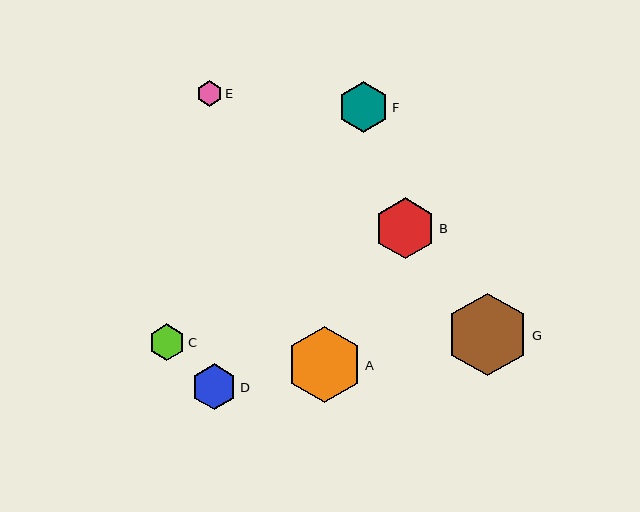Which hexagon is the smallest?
Hexagon E is the smallest with a size of approximately 25 pixels.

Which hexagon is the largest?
Hexagon G is the largest with a size of approximately 82 pixels.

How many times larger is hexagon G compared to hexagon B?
Hexagon G is approximately 1.4 times the size of hexagon B.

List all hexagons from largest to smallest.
From largest to smallest: G, A, B, F, D, C, E.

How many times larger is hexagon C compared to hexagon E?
Hexagon C is approximately 1.4 times the size of hexagon E.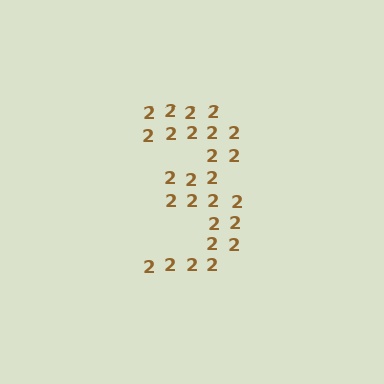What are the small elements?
The small elements are digit 2's.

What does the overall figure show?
The overall figure shows the digit 3.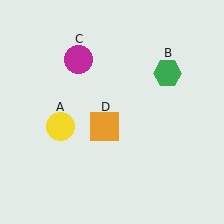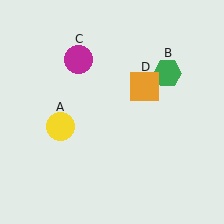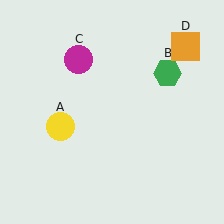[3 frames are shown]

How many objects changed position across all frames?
1 object changed position: orange square (object D).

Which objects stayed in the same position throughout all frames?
Yellow circle (object A) and green hexagon (object B) and magenta circle (object C) remained stationary.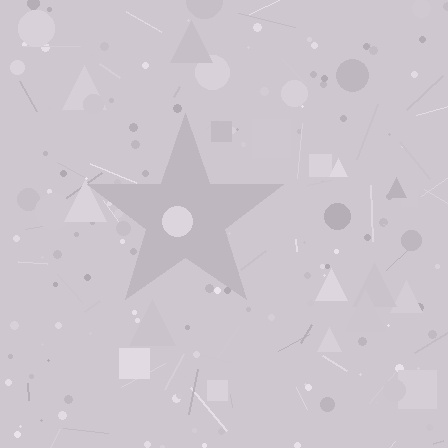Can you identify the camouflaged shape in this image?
The camouflaged shape is a star.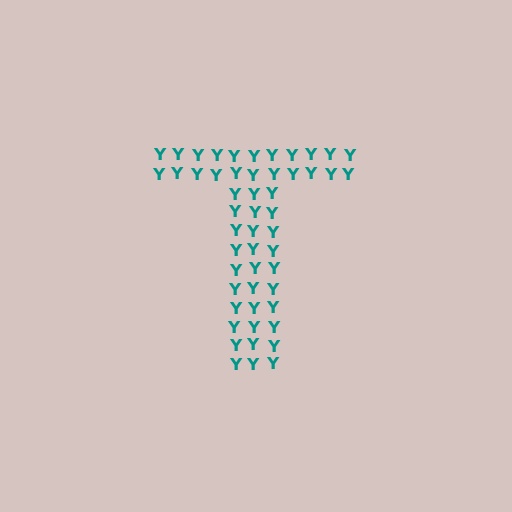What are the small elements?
The small elements are letter Y's.